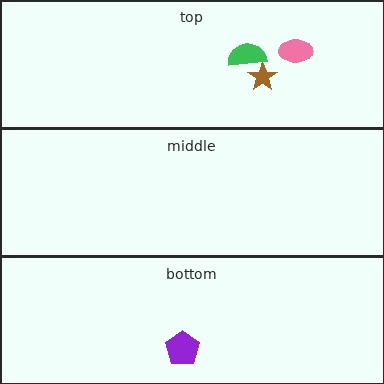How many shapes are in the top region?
3.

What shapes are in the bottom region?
The purple pentagon.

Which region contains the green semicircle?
The top region.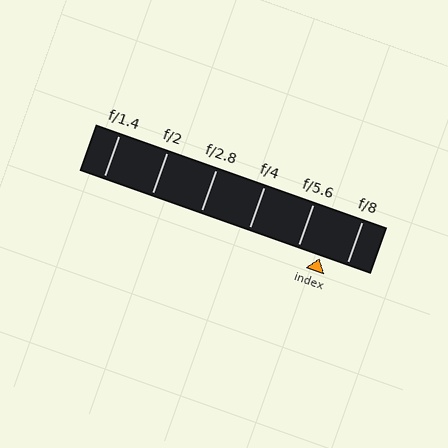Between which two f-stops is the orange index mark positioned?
The index mark is between f/5.6 and f/8.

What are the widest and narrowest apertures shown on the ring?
The widest aperture shown is f/1.4 and the narrowest is f/8.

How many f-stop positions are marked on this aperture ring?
There are 6 f-stop positions marked.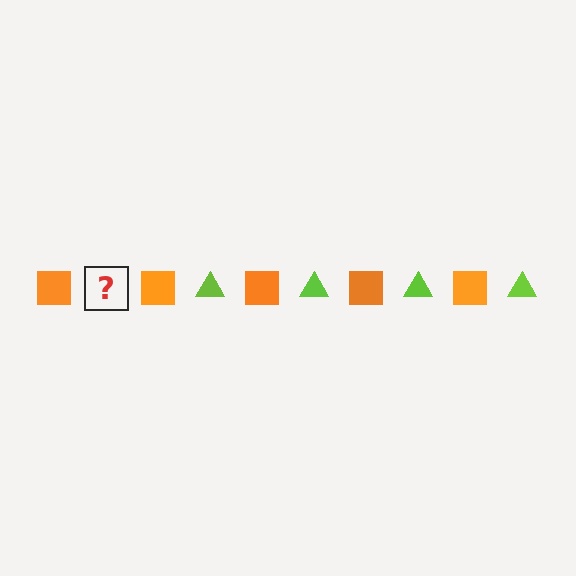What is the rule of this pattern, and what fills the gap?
The rule is that the pattern alternates between orange square and lime triangle. The gap should be filled with a lime triangle.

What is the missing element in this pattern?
The missing element is a lime triangle.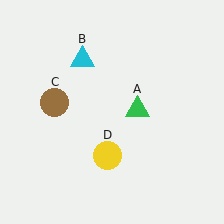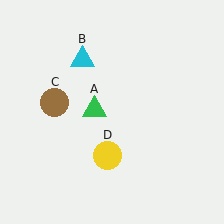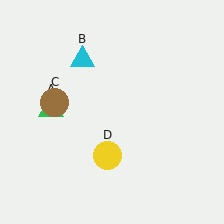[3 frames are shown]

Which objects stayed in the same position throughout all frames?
Cyan triangle (object B) and brown circle (object C) and yellow circle (object D) remained stationary.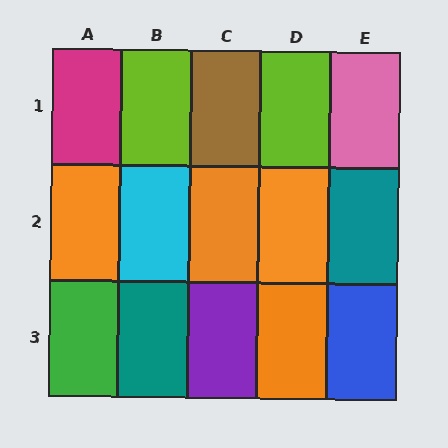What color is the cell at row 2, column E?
Teal.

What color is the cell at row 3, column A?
Green.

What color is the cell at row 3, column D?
Orange.